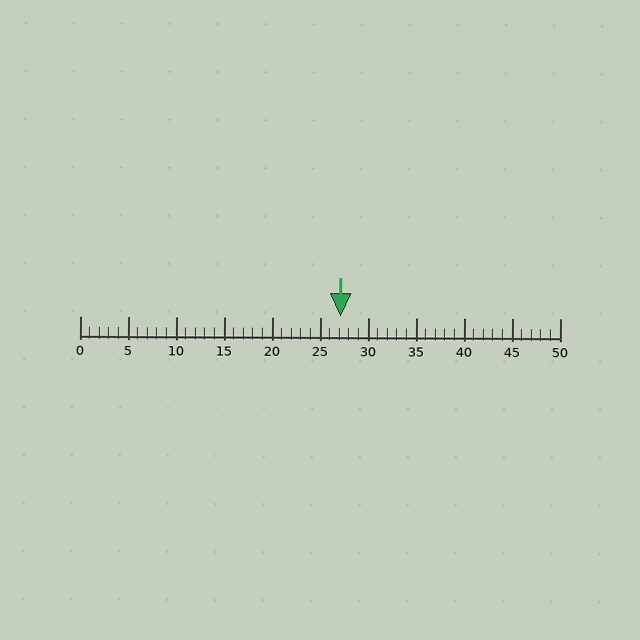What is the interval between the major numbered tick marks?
The major tick marks are spaced 5 units apart.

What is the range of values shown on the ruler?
The ruler shows values from 0 to 50.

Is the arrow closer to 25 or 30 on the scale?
The arrow is closer to 25.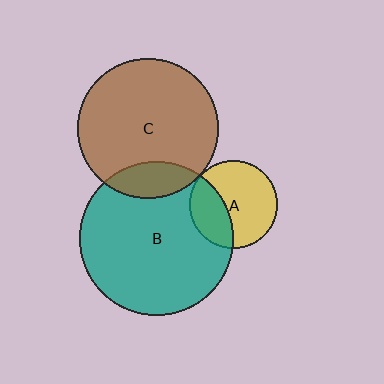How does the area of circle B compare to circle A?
Approximately 3.1 times.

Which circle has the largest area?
Circle B (teal).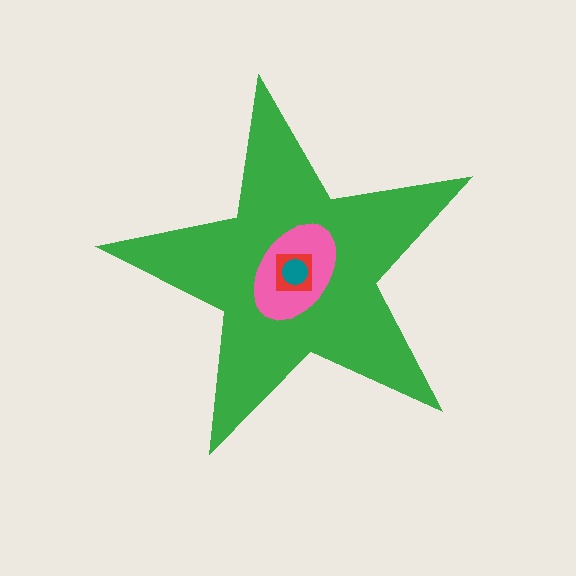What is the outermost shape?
The green star.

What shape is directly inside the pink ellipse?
The red square.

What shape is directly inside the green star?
The pink ellipse.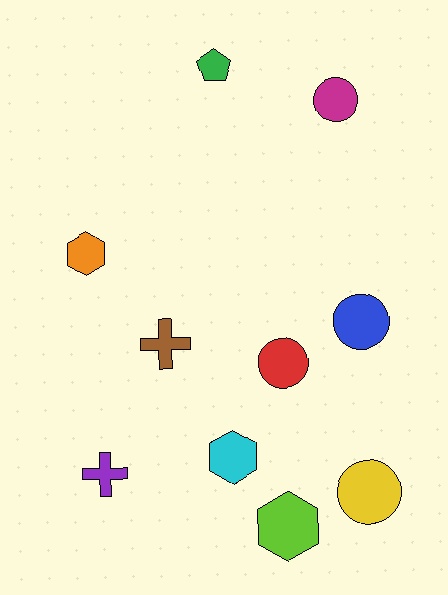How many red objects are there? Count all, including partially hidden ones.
There is 1 red object.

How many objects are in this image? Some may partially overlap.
There are 10 objects.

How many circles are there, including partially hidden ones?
There are 4 circles.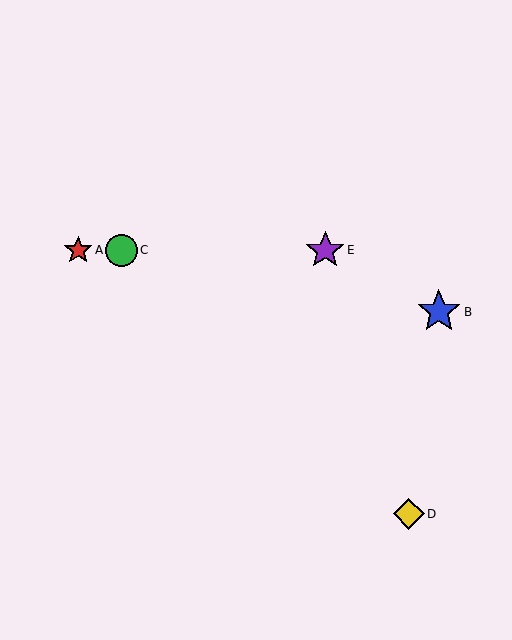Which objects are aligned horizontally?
Objects A, C, E are aligned horizontally.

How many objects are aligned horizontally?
3 objects (A, C, E) are aligned horizontally.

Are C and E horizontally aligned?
Yes, both are at y≈250.